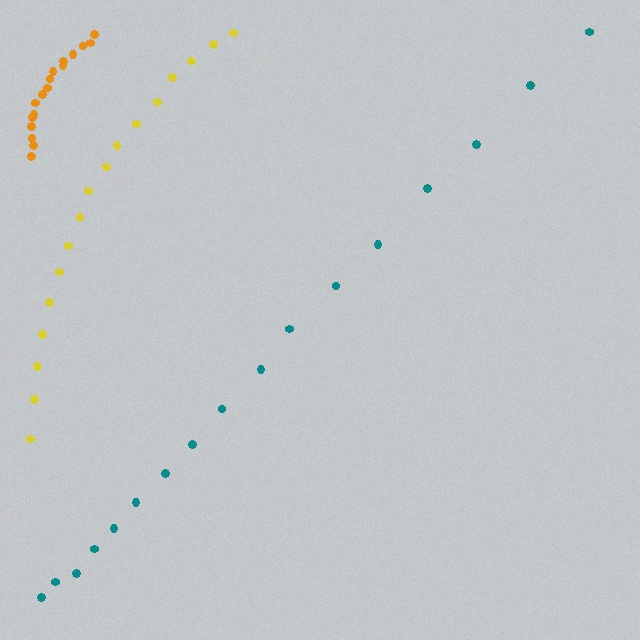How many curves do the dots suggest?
There are 3 distinct paths.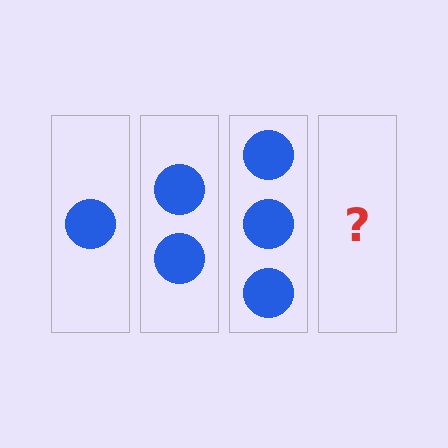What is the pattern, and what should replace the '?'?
The pattern is that each step adds one more circle. The '?' should be 4 circles.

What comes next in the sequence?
The next element should be 4 circles.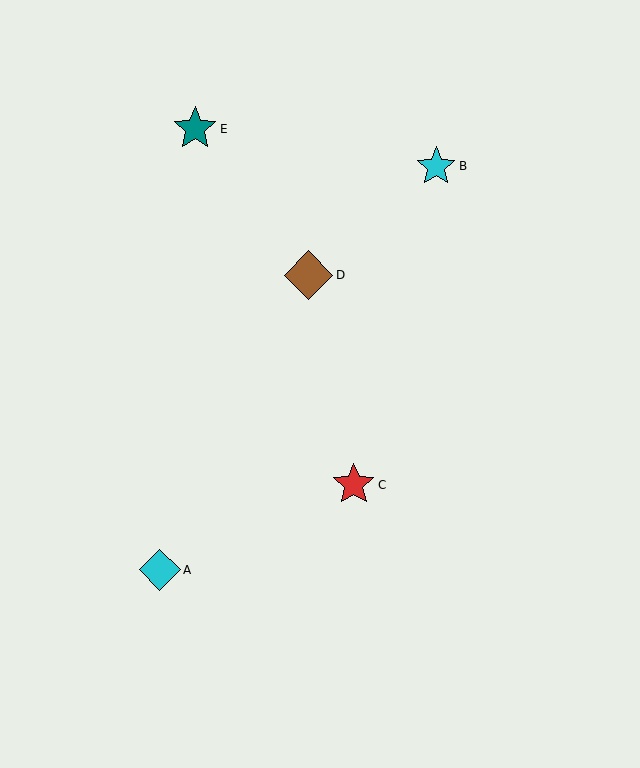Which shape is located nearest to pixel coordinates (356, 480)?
The red star (labeled C) at (354, 485) is nearest to that location.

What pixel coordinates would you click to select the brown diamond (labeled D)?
Click at (308, 275) to select the brown diamond D.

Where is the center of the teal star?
The center of the teal star is at (195, 129).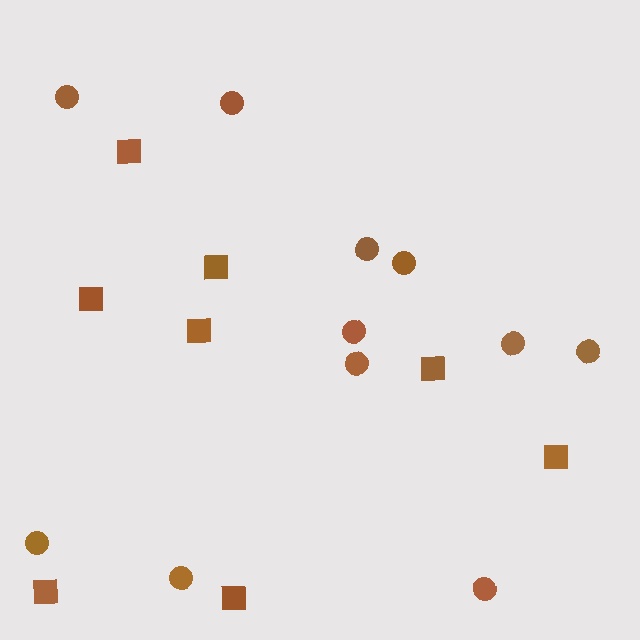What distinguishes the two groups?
There are 2 groups: one group of circles (11) and one group of squares (8).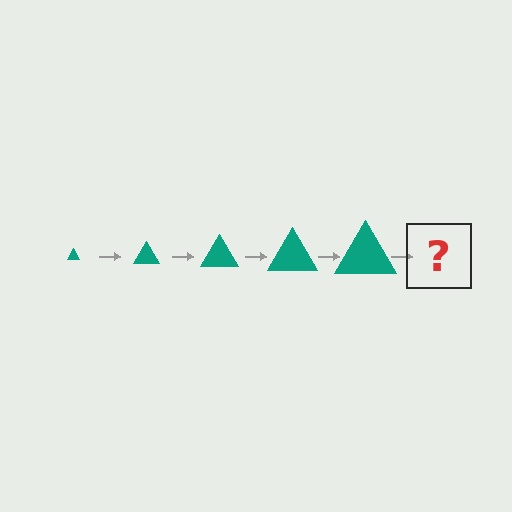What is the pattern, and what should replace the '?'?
The pattern is that the triangle gets progressively larger each step. The '?' should be a teal triangle, larger than the previous one.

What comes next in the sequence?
The next element should be a teal triangle, larger than the previous one.